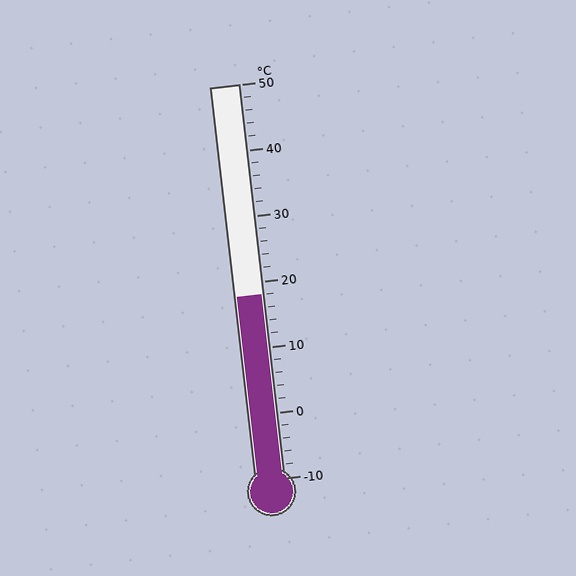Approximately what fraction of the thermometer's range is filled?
The thermometer is filled to approximately 45% of its range.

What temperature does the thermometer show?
The thermometer shows approximately 18°C.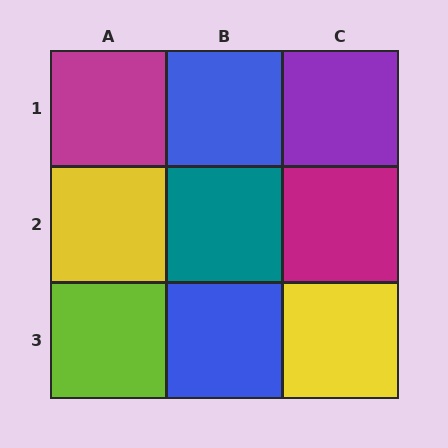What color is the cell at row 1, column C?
Purple.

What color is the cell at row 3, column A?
Lime.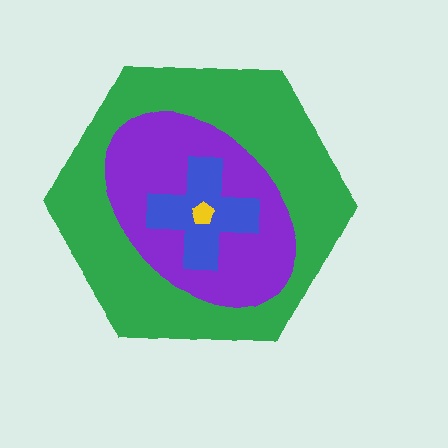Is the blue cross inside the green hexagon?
Yes.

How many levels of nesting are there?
4.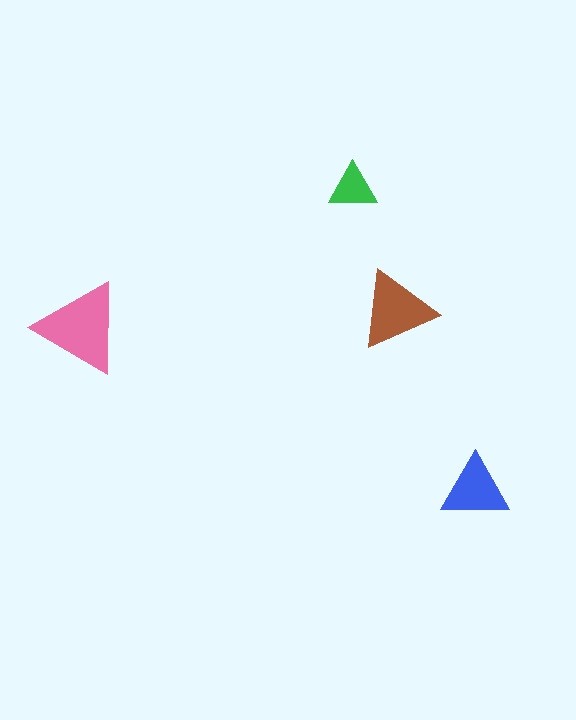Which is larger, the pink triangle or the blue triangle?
The pink one.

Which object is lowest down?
The blue triangle is bottommost.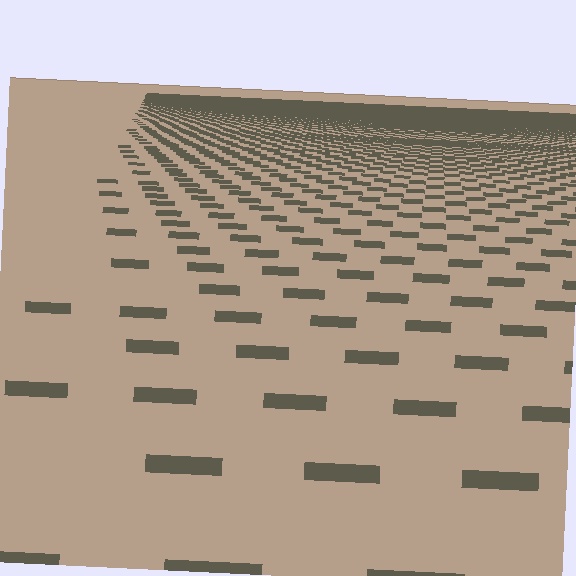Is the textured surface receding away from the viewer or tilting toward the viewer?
The surface is receding away from the viewer. Texture elements get smaller and denser toward the top.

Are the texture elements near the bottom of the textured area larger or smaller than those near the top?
Larger. Near the bottom, elements are closer to the viewer and appear at a bigger on-screen size.